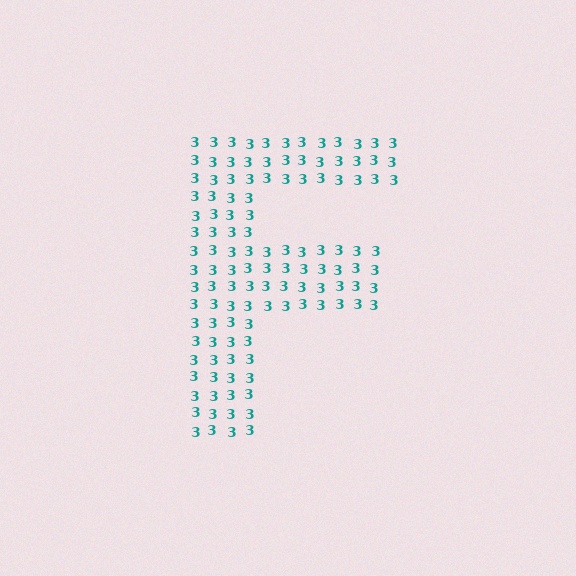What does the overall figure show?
The overall figure shows the letter F.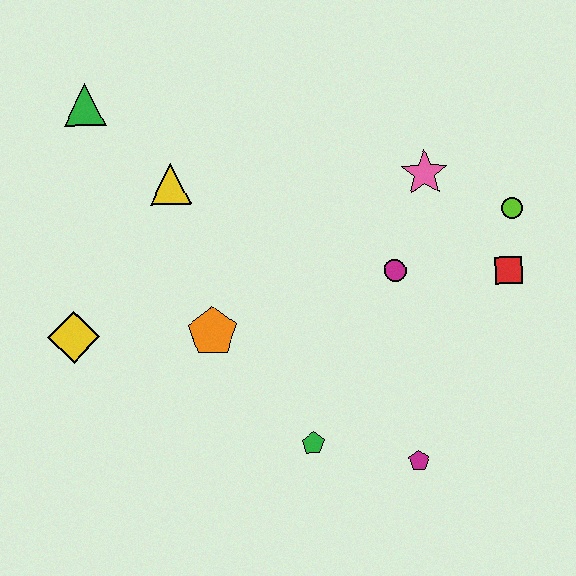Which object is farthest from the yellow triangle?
The magenta pentagon is farthest from the yellow triangle.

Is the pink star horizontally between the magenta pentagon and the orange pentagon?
No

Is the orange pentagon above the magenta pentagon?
Yes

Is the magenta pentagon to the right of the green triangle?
Yes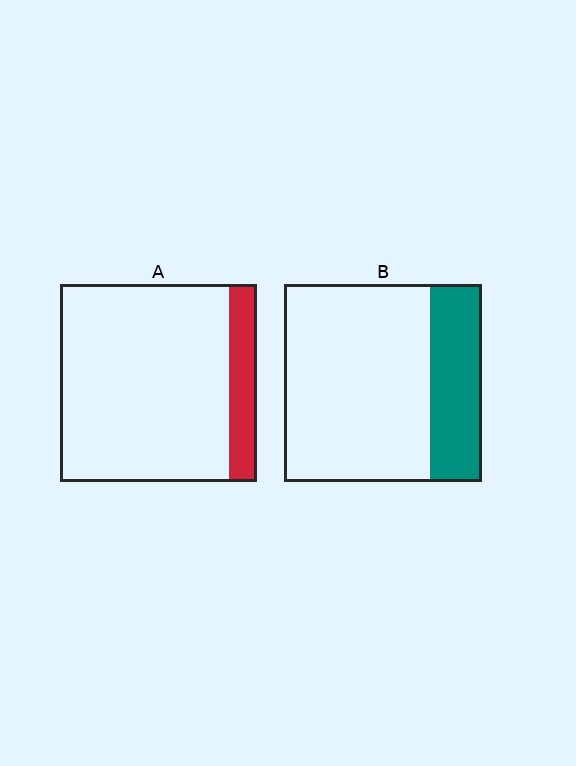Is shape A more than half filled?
No.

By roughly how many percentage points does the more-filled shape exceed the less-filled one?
By roughly 10 percentage points (B over A).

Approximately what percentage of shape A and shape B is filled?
A is approximately 15% and B is approximately 25%.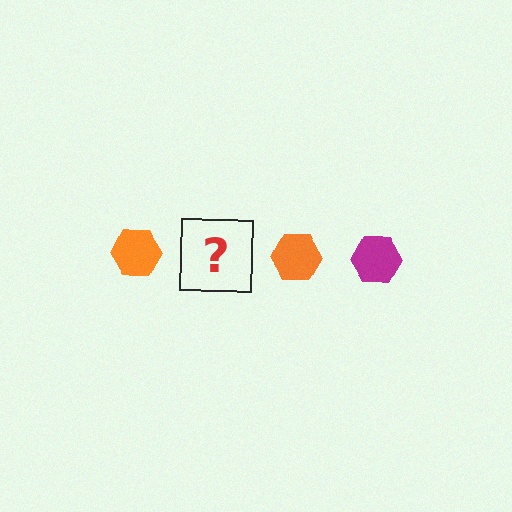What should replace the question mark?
The question mark should be replaced with a magenta hexagon.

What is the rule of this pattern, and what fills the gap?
The rule is that the pattern cycles through orange, magenta hexagons. The gap should be filled with a magenta hexagon.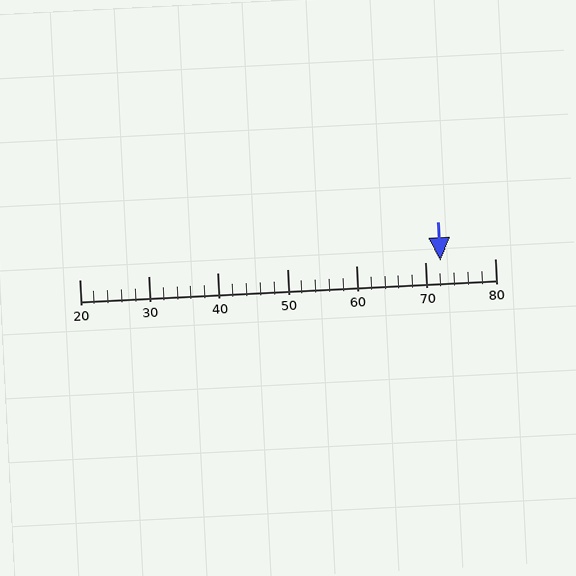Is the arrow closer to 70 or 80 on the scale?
The arrow is closer to 70.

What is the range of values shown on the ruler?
The ruler shows values from 20 to 80.